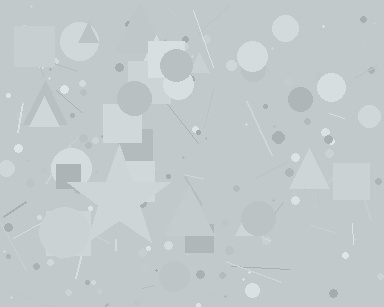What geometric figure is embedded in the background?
A star is embedded in the background.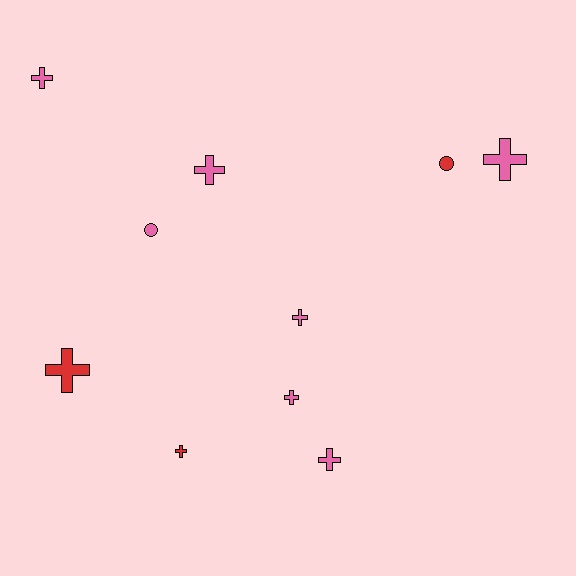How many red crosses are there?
There are 2 red crosses.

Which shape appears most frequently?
Cross, with 8 objects.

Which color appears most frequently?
Pink, with 7 objects.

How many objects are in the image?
There are 10 objects.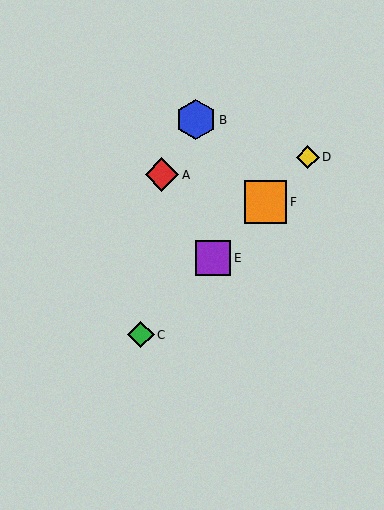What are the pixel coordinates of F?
Object F is at (265, 202).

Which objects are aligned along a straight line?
Objects C, D, E, F are aligned along a straight line.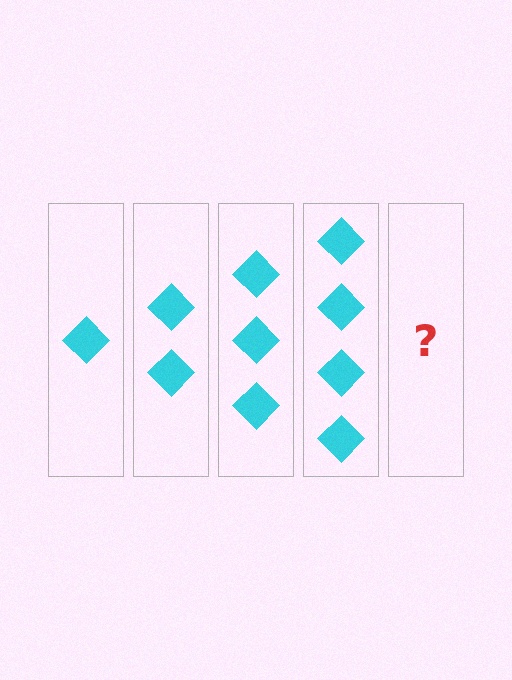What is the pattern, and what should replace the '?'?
The pattern is that each step adds one more diamond. The '?' should be 5 diamonds.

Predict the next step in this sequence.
The next step is 5 diamonds.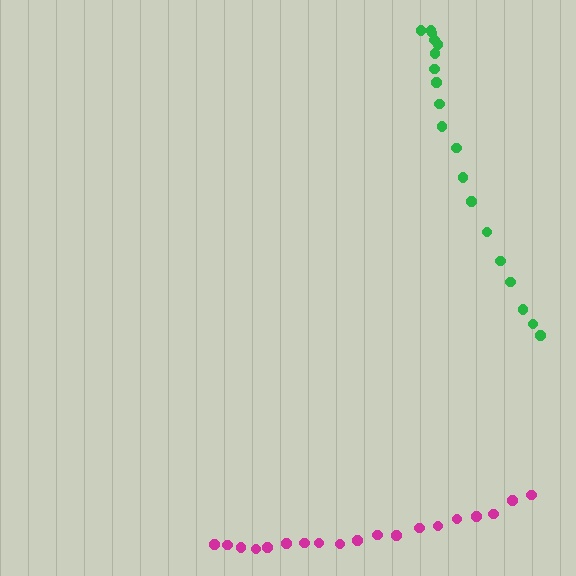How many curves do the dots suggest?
There are 2 distinct paths.